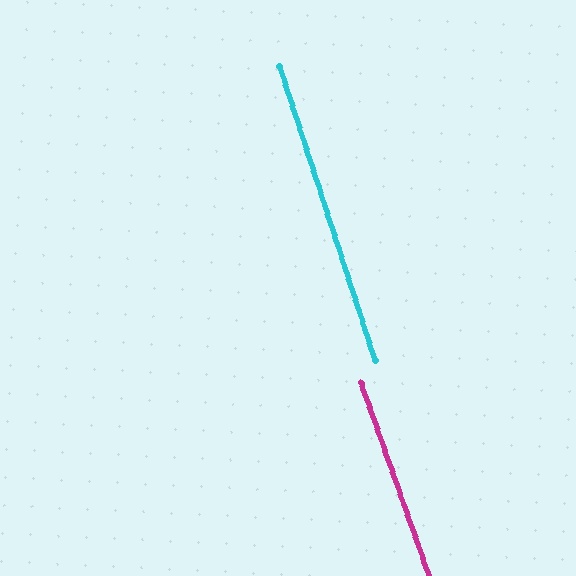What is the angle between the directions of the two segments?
Approximately 2 degrees.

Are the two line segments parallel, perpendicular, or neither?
Parallel — their directions differ by only 1.6°.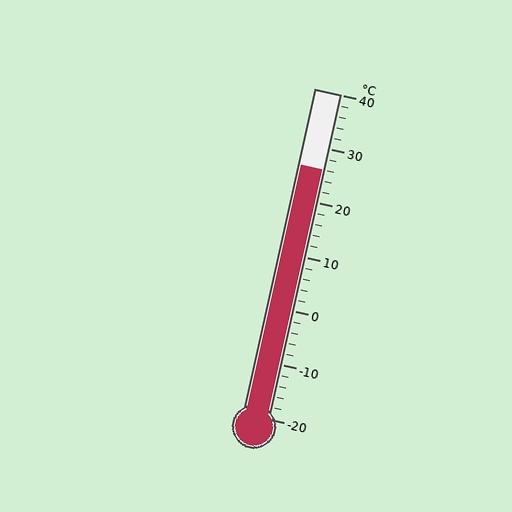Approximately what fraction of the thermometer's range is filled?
The thermometer is filled to approximately 75% of its range.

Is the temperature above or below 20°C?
The temperature is above 20°C.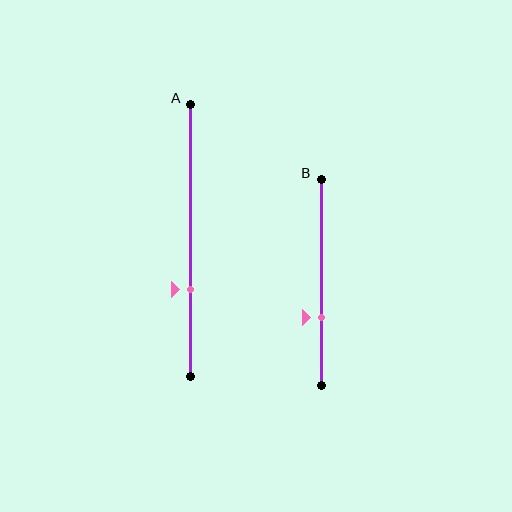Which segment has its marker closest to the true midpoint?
Segment B has its marker closest to the true midpoint.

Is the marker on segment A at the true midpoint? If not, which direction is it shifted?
No, the marker on segment A is shifted downward by about 18% of the segment length.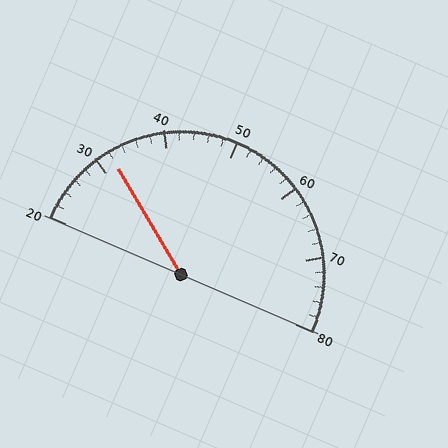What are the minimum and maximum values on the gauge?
The gauge ranges from 20 to 80.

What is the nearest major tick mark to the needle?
The nearest major tick mark is 30.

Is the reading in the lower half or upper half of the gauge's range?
The reading is in the lower half of the range (20 to 80).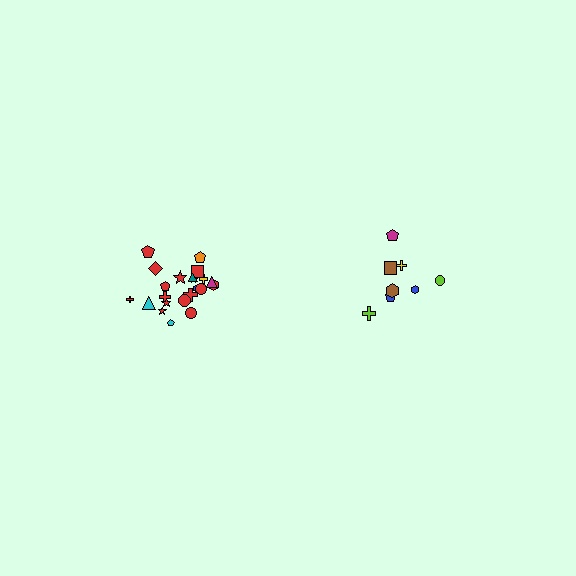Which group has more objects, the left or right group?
The left group.